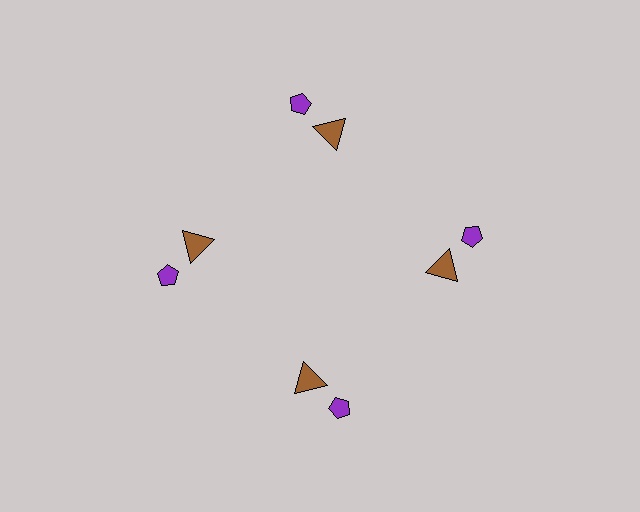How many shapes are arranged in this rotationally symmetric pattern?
There are 8 shapes, arranged in 4 groups of 2.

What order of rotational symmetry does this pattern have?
This pattern has 4-fold rotational symmetry.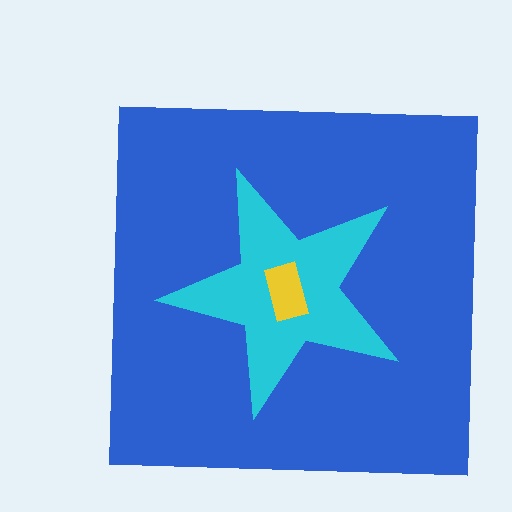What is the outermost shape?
The blue square.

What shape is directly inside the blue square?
The cyan star.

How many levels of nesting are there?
3.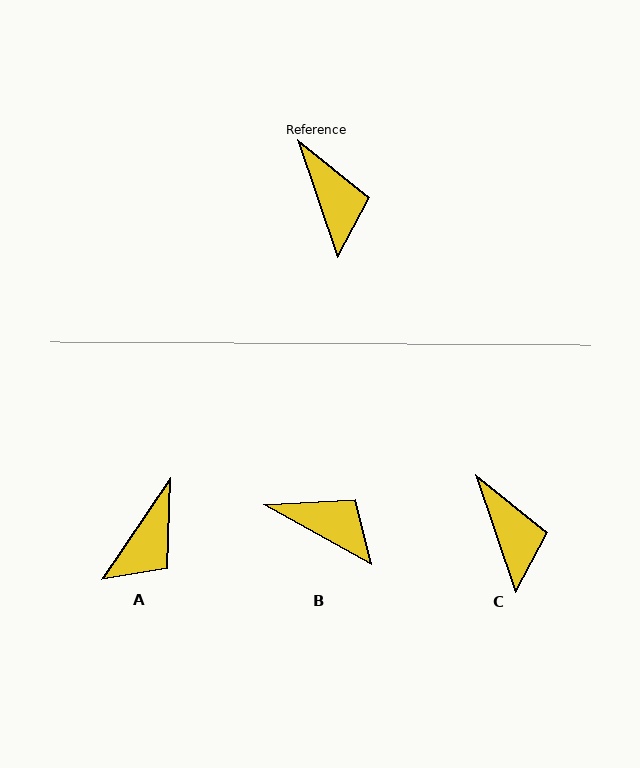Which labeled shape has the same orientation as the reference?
C.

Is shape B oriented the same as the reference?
No, it is off by about 42 degrees.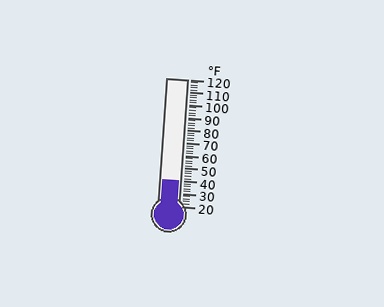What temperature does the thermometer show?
The thermometer shows approximately 40°F.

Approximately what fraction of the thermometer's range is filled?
The thermometer is filled to approximately 20% of its range.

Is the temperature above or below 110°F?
The temperature is below 110°F.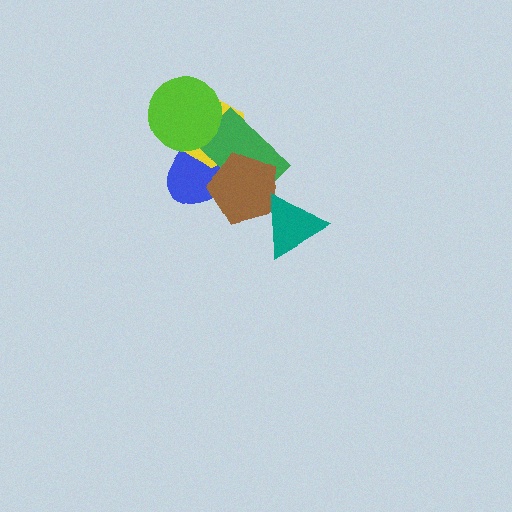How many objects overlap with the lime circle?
2 objects overlap with the lime circle.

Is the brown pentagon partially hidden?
Yes, it is partially covered by another shape.